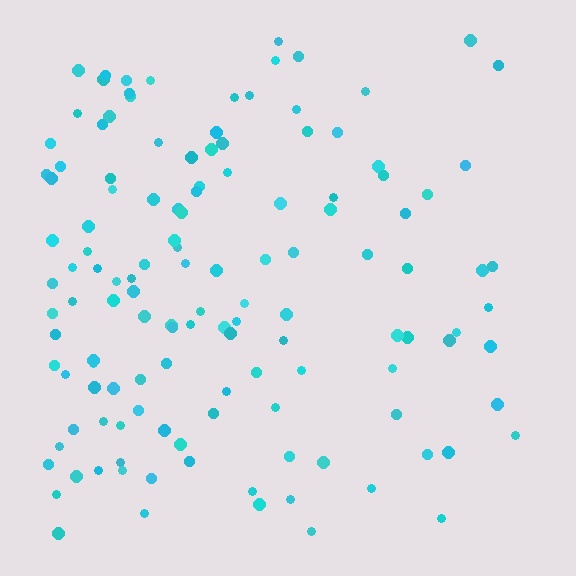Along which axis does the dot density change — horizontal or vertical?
Horizontal.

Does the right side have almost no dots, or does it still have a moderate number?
Still a moderate number, just noticeably fewer than the left.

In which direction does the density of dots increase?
From right to left, with the left side densest.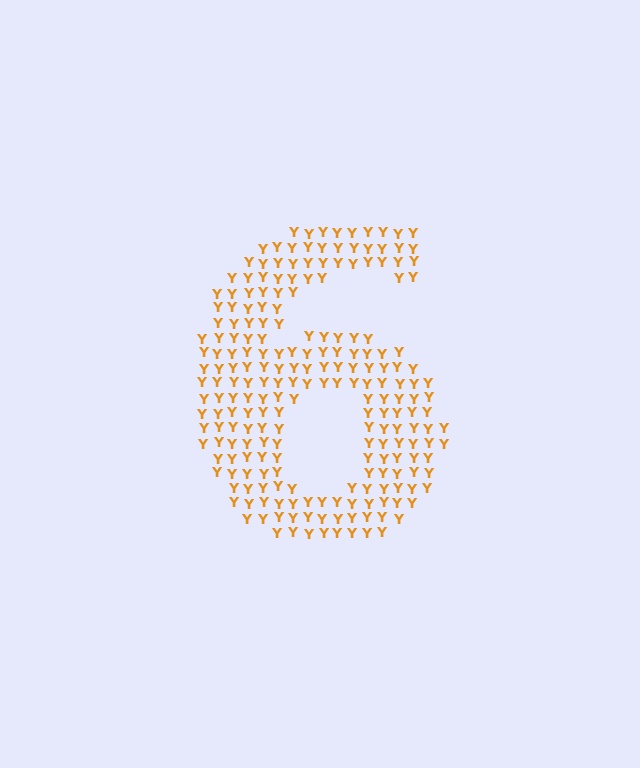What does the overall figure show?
The overall figure shows the digit 6.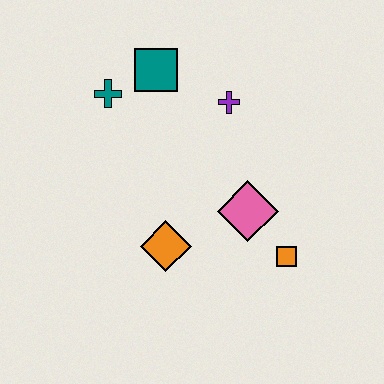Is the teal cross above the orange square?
Yes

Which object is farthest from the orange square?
The teal cross is farthest from the orange square.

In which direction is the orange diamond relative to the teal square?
The orange diamond is below the teal square.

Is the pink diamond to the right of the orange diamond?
Yes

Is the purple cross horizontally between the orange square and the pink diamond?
No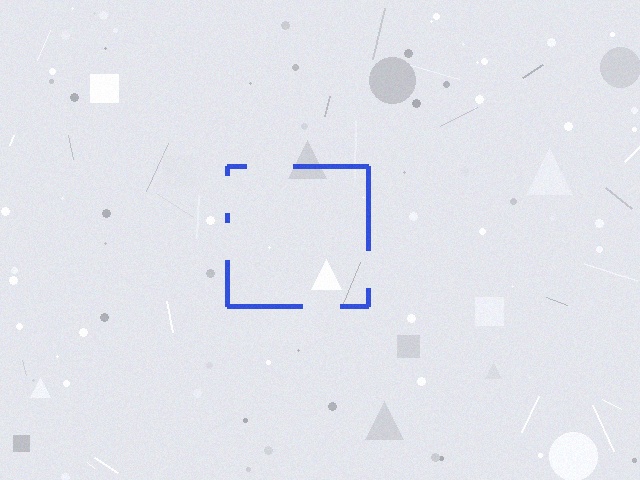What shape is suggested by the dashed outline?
The dashed outline suggests a square.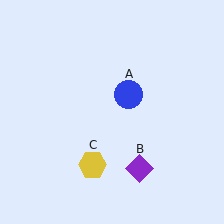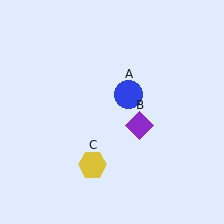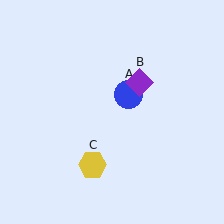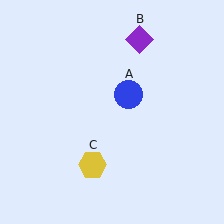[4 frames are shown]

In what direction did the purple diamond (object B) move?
The purple diamond (object B) moved up.